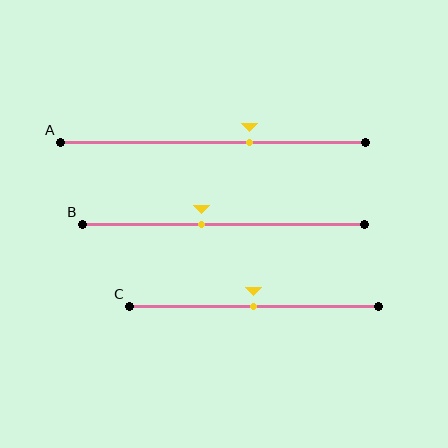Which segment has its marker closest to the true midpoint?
Segment C has its marker closest to the true midpoint.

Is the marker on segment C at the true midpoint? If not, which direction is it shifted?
Yes, the marker on segment C is at the true midpoint.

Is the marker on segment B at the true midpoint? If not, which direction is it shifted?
No, the marker on segment B is shifted to the left by about 8% of the segment length.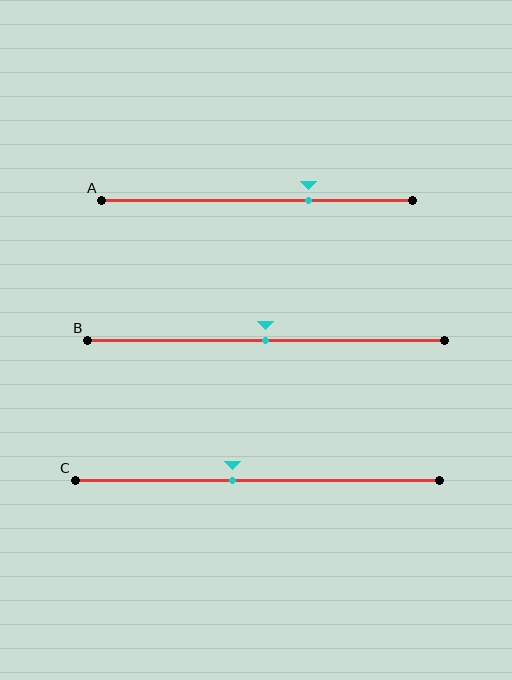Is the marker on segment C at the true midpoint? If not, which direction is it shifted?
No, the marker on segment C is shifted to the left by about 7% of the segment length.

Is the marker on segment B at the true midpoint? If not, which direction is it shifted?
Yes, the marker on segment B is at the true midpoint.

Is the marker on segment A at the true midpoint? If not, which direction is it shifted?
No, the marker on segment A is shifted to the right by about 17% of the segment length.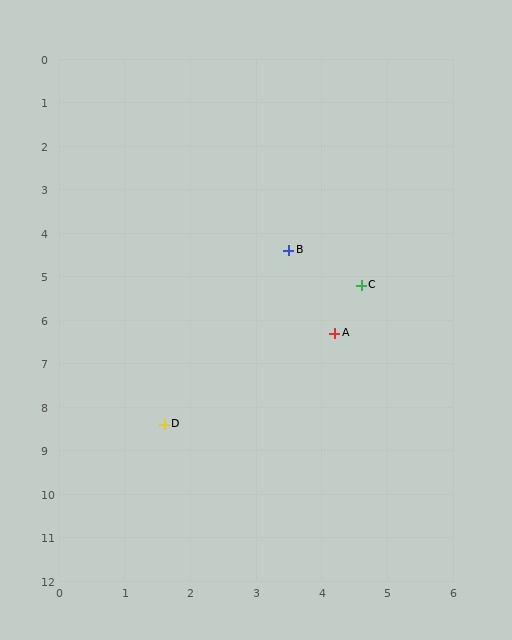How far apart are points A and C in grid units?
Points A and C are about 1.2 grid units apart.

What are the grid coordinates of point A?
Point A is at approximately (4.2, 6.3).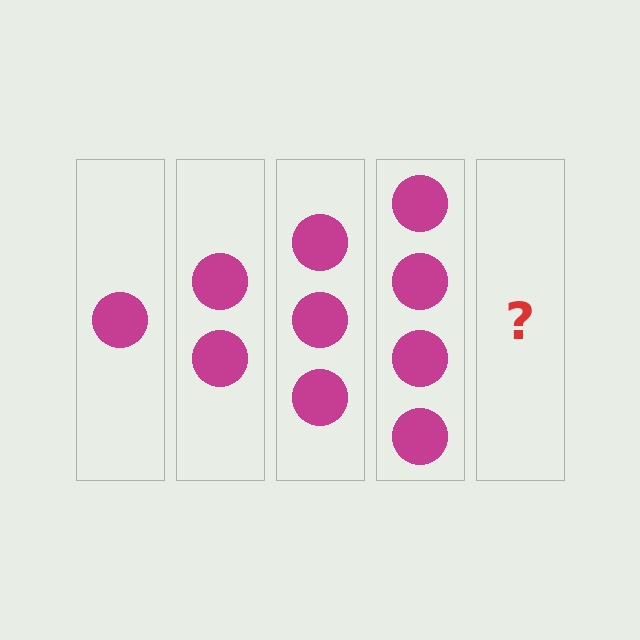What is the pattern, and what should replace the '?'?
The pattern is that each step adds one more circle. The '?' should be 5 circles.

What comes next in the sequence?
The next element should be 5 circles.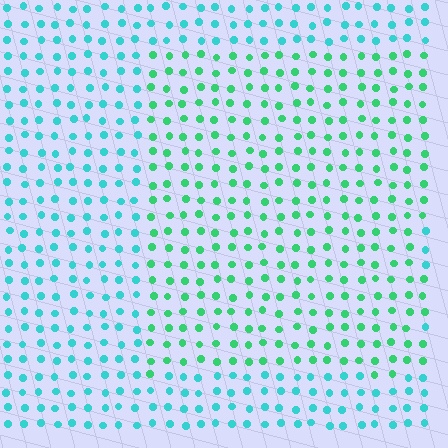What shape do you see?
I see a rectangle.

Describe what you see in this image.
The image is filled with small cyan elements in a uniform arrangement. A rectangle-shaped region is visible where the elements are tinted to a slightly different hue, forming a subtle color boundary.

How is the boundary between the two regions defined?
The boundary is defined purely by a slight shift in hue (about 36 degrees). Spacing, size, and orientation are identical on both sides.